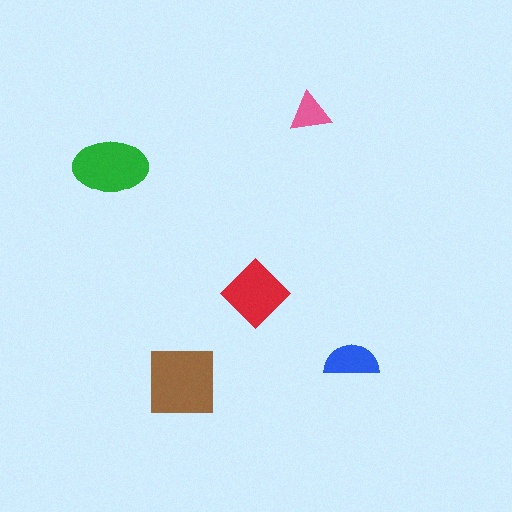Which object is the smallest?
The pink triangle.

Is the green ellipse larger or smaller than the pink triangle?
Larger.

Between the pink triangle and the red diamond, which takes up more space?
The red diamond.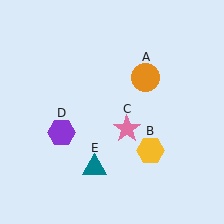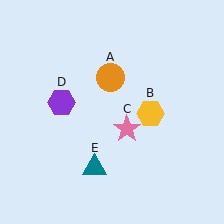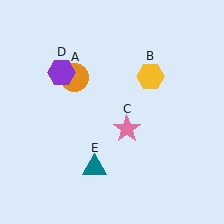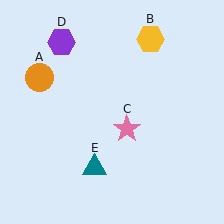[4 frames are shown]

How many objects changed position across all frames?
3 objects changed position: orange circle (object A), yellow hexagon (object B), purple hexagon (object D).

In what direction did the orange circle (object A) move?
The orange circle (object A) moved left.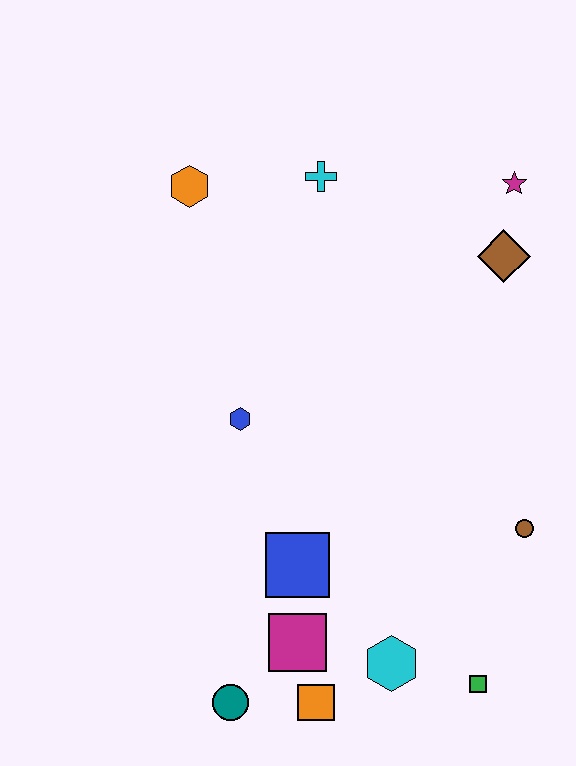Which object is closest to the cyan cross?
The orange hexagon is closest to the cyan cross.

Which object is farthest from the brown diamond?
The teal circle is farthest from the brown diamond.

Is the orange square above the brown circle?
No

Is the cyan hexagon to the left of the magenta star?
Yes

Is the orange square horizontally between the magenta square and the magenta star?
Yes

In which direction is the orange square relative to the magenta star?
The orange square is below the magenta star.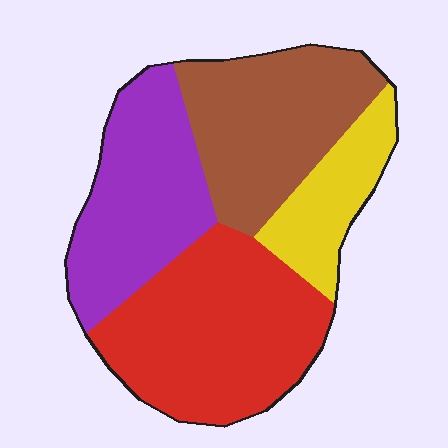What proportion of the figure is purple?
Purple covers around 25% of the figure.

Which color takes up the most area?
Red, at roughly 35%.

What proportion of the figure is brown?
Brown covers roughly 25% of the figure.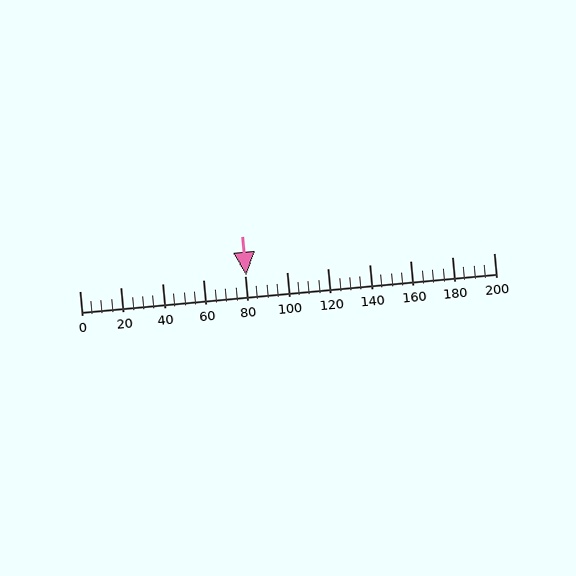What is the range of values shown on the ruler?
The ruler shows values from 0 to 200.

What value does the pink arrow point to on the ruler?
The pink arrow points to approximately 81.